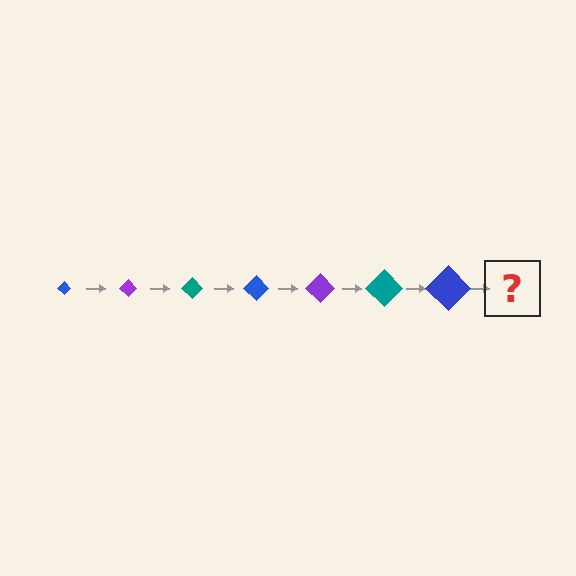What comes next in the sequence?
The next element should be a purple diamond, larger than the previous one.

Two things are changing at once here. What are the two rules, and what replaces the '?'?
The two rules are that the diamond grows larger each step and the color cycles through blue, purple, and teal. The '?' should be a purple diamond, larger than the previous one.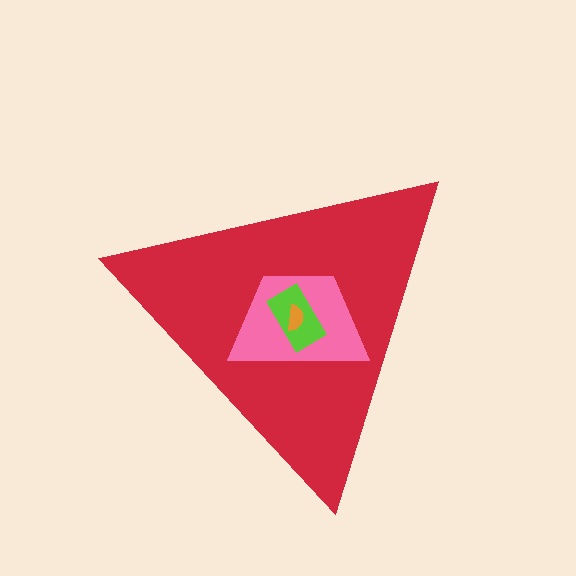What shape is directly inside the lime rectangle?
The orange semicircle.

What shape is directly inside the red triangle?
The pink trapezoid.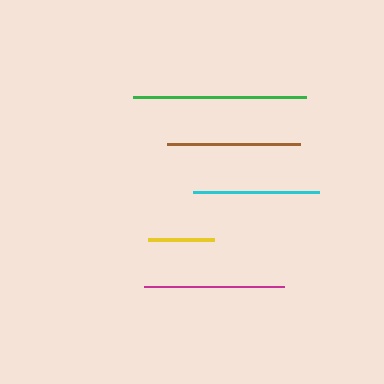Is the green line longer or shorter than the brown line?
The green line is longer than the brown line.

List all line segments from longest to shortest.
From longest to shortest: green, magenta, brown, cyan, yellow.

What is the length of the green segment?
The green segment is approximately 174 pixels long.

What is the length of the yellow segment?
The yellow segment is approximately 65 pixels long.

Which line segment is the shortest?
The yellow line is the shortest at approximately 65 pixels.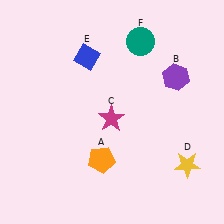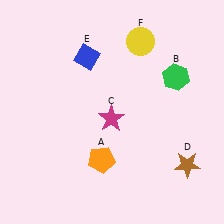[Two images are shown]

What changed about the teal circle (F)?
In Image 1, F is teal. In Image 2, it changed to yellow.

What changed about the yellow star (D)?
In Image 1, D is yellow. In Image 2, it changed to brown.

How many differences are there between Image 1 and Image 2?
There are 3 differences between the two images.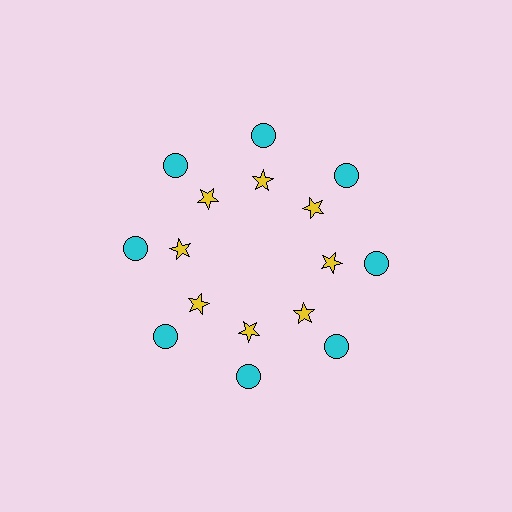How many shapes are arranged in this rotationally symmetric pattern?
There are 16 shapes, arranged in 8 groups of 2.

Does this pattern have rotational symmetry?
Yes, this pattern has 8-fold rotational symmetry. It looks the same after rotating 45 degrees around the center.